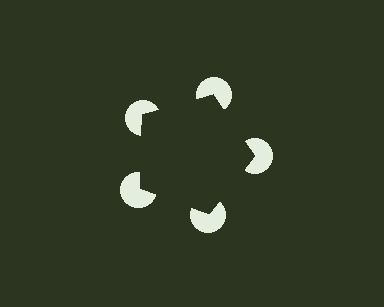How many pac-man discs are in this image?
There are 5 — one at each vertex of the illusory pentagon.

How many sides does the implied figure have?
5 sides.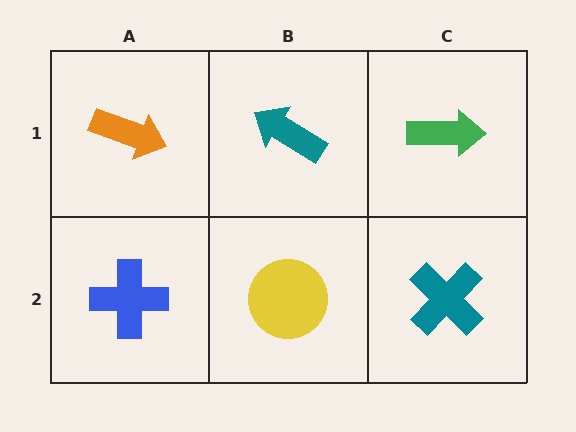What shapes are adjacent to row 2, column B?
A teal arrow (row 1, column B), a blue cross (row 2, column A), a teal cross (row 2, column C).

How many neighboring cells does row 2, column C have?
2.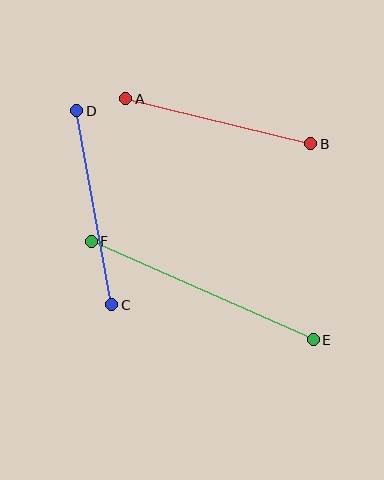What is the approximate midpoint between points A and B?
The midpoint is at approximately (218, 121) pixels.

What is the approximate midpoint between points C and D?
The midpoint is at approximately (94, 208) pixels.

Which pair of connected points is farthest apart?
Points E and F are farthest apart.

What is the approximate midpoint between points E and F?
The midpoint is at approximately (202, 291) pixels.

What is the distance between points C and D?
The distance is approximately 197 pixels.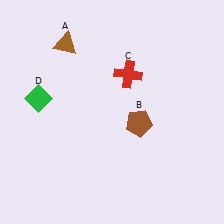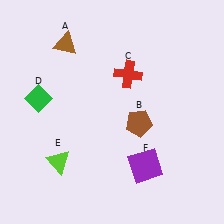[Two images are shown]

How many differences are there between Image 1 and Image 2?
There are 2 differences between the two images.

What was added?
A lime triangle (E), a purple square (F) were added in Image 2.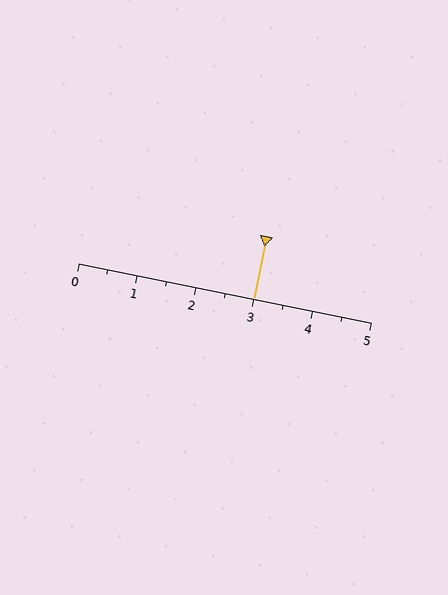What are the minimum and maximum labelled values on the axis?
The axis runs from 0 to 5.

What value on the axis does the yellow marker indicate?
The marker indicates approximately 3.